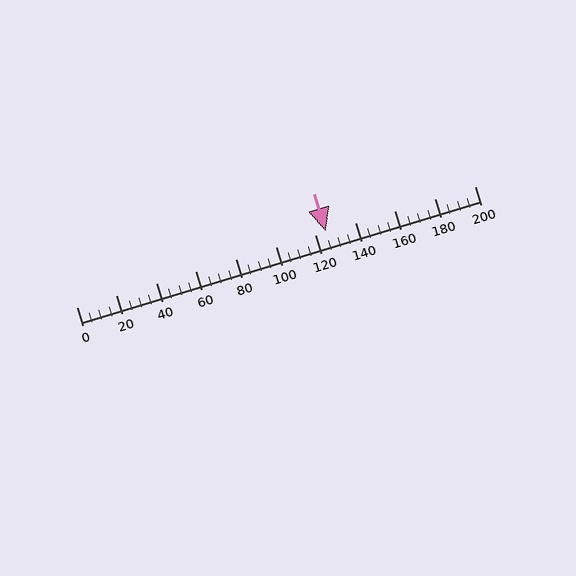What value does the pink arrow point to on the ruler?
The pink arrow points to approximately 125.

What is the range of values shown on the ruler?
The ruler shows values from 0 to 200.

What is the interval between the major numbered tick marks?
The major tick marks are spaced 20 units apart.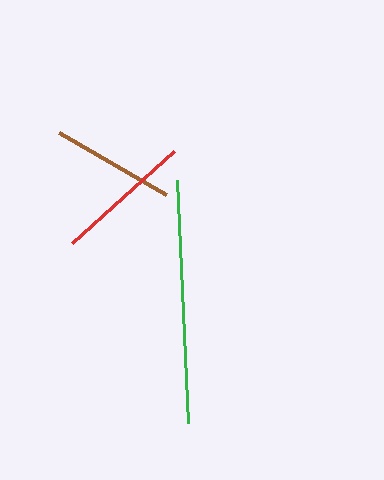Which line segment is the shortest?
The brown line is the shortest at approximately 123 pixels.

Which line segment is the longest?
The green line is the longest at approximately 243 pixels.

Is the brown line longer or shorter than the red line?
The red line is longer than the brown line.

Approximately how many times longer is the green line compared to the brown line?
The green line is approximately 2.0 times the length of the brown line.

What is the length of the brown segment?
The brown segment is approximately 123 pixels long.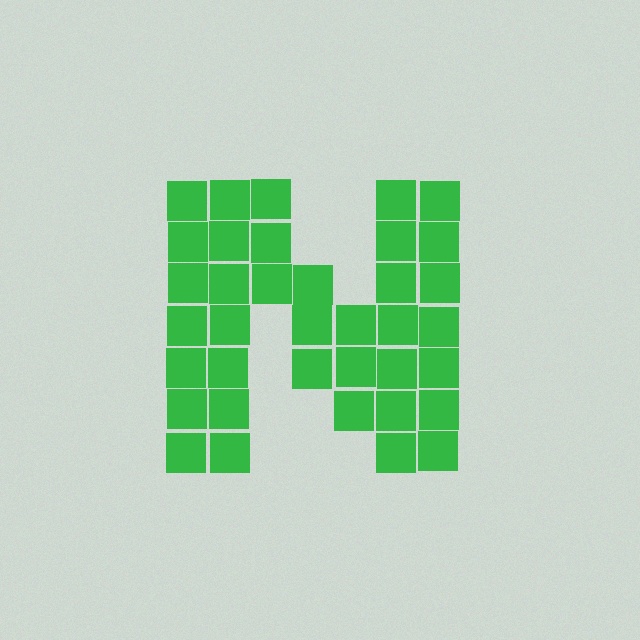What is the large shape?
The large shape is the letter N.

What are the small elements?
The small elements are squares.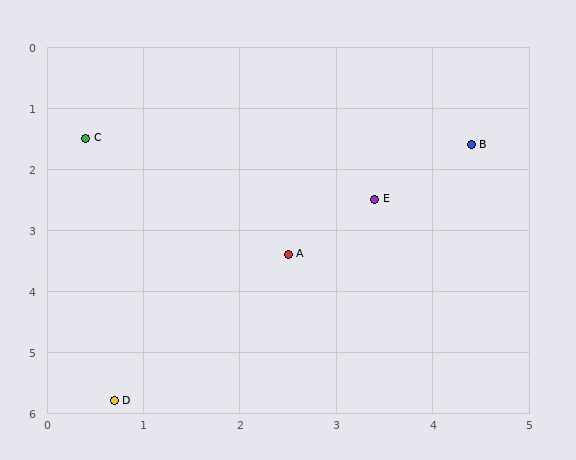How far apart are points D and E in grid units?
Points D and E are about 4.3 grid units apart.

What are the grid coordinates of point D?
Point D is at approximately (0.7, 5.8).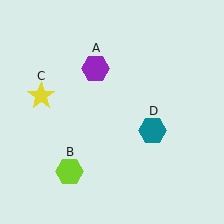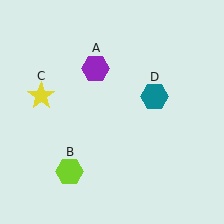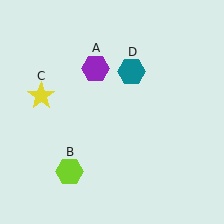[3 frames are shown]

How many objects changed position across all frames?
1 object changed position: teal hexagon (object D).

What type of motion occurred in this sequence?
The teal hexagon (object D) rotated counterclockwise around the center of the scene.